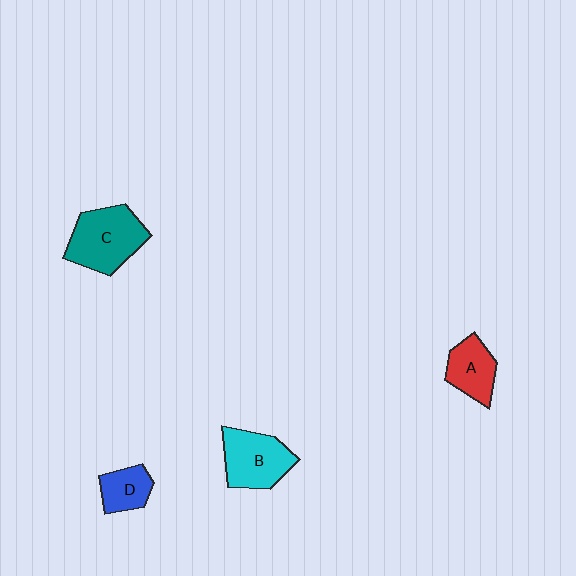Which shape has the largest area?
Shape C (teal).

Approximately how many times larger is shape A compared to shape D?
Approximately 1.3 times.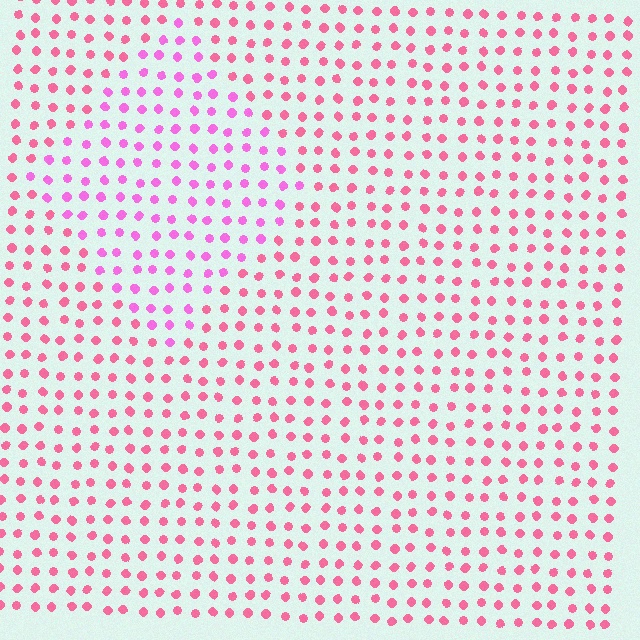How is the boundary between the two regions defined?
The boundary is defined purely by a slight shift in hue (about 30 degrees). Spacing, size, and orientation are identical on both sides.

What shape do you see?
I see a diamond.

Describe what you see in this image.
The image is filled with small pink elements in a uniform arrangement. A diamond-shaped region is visible where the elements are tinted to a slightly different hue, forming a subtle color boundary.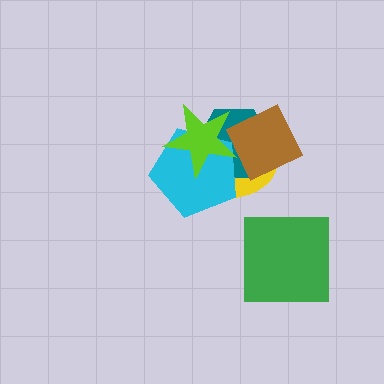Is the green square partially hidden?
No, no other shape covers it.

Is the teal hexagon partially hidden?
Yes, it is partially covered by another shape.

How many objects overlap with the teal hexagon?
4 objects overlap with the teal hexagon.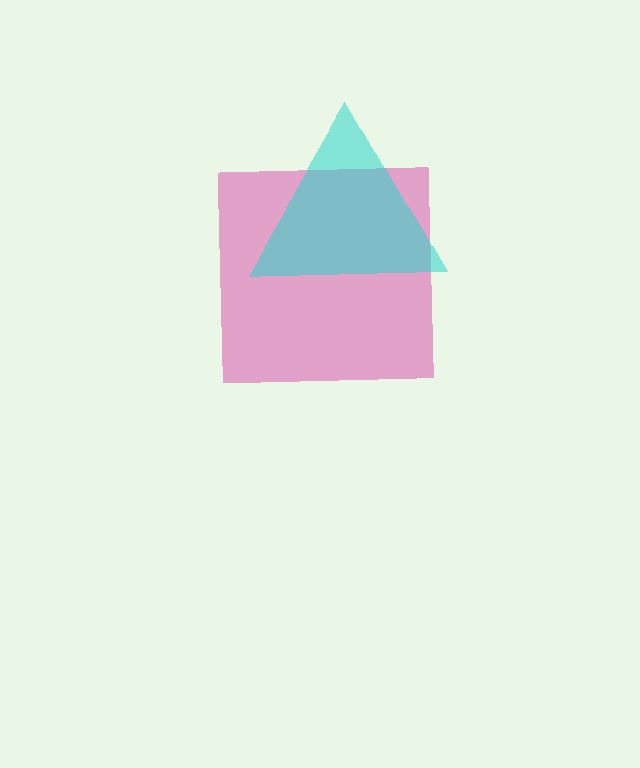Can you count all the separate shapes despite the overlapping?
Yes, there are 2 separate shapes.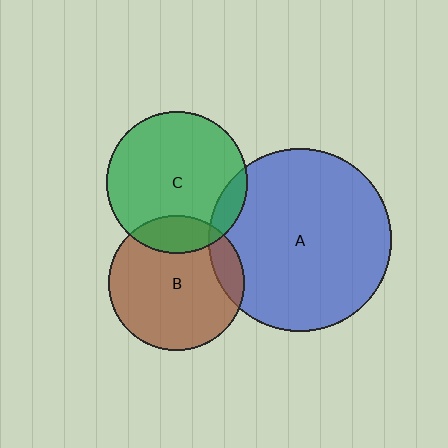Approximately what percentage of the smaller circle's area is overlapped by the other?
Approximately 10%.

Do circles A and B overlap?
Yes.